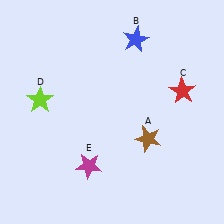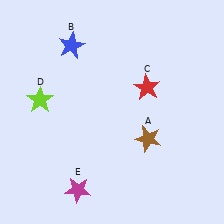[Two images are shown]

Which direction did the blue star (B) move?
The blue star (B) moved left.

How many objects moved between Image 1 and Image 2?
3 objects moved between the two images.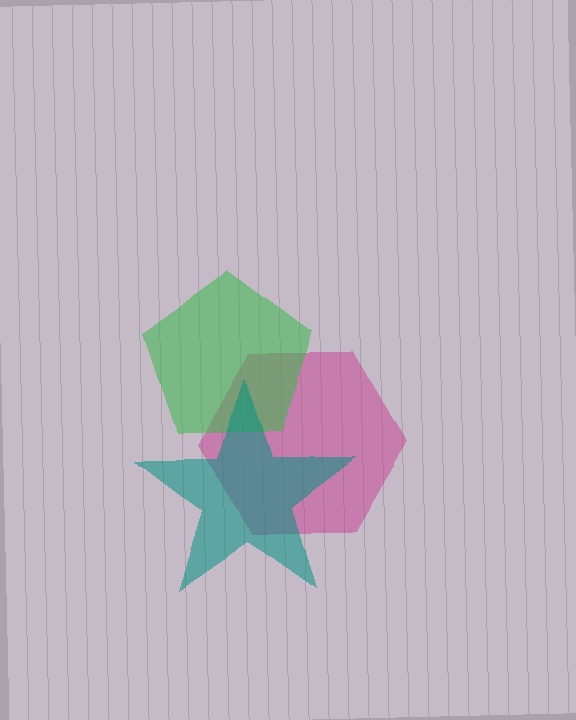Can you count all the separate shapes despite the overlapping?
Yes, there are 3 separate shapes.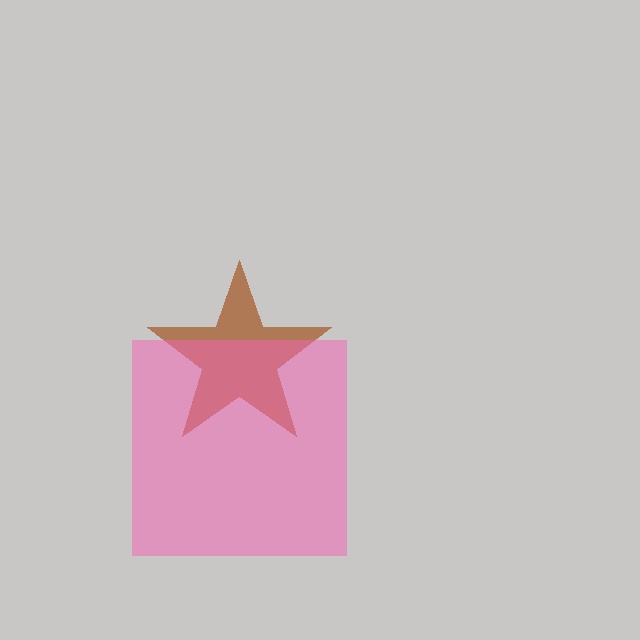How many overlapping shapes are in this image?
There are 2 overlapping shapes in the image.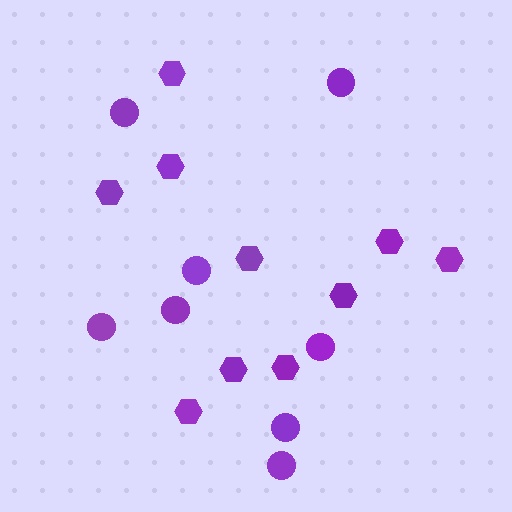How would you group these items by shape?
There are 2 groups: one group of hexagons (10) and one group of circles (8).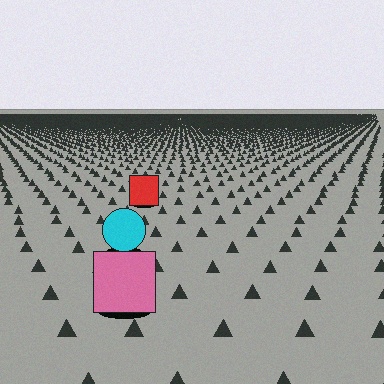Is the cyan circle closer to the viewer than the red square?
Yes. The cyan circle is closer — you can tell from the texture gradient: the ground texture is coarser near it.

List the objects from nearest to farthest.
From nearest to farthest: the pink square, the cyan circle, the red square.